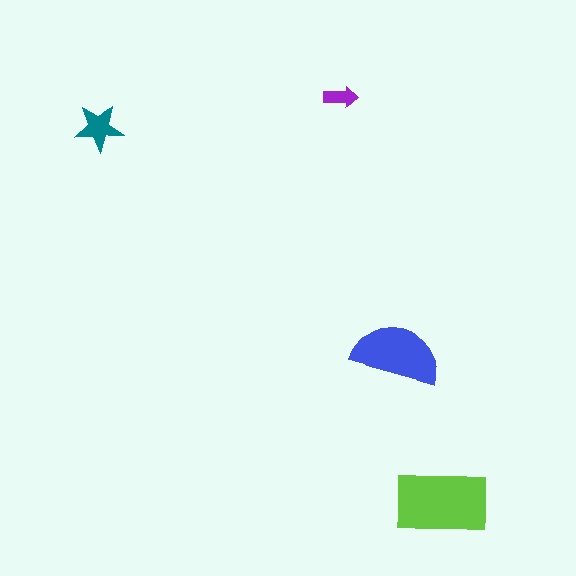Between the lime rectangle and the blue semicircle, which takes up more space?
The lime rectangle.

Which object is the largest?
The lime rectangle.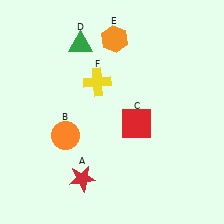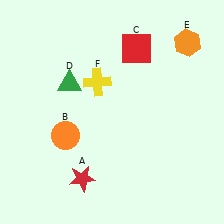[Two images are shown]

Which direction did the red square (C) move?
The red square (C) moved up.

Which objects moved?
The objects that moved are: the red square (C), the green triangle (D), the orange hexagon (E).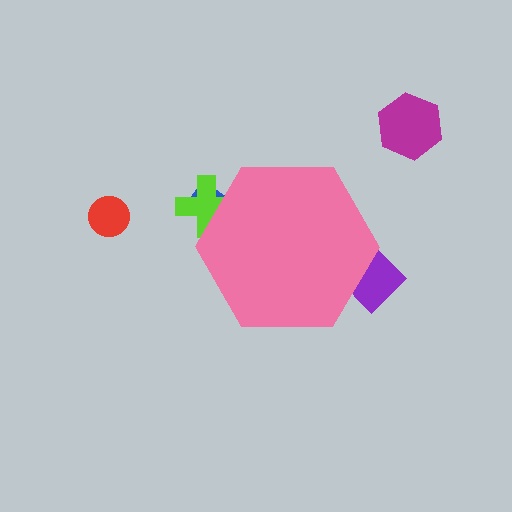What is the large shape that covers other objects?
A pink hexagon.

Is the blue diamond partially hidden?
Yes, the blue diamond is partially hidden behind the pink hexagon.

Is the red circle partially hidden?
No, the red circle is fully visible.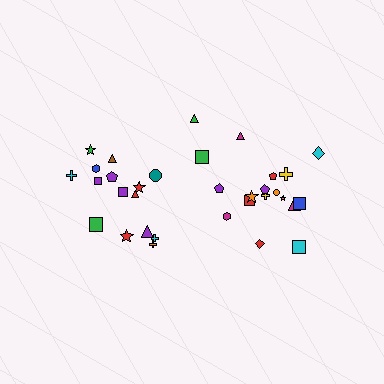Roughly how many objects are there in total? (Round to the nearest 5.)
Roughly 35 objects in total.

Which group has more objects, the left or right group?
The right group.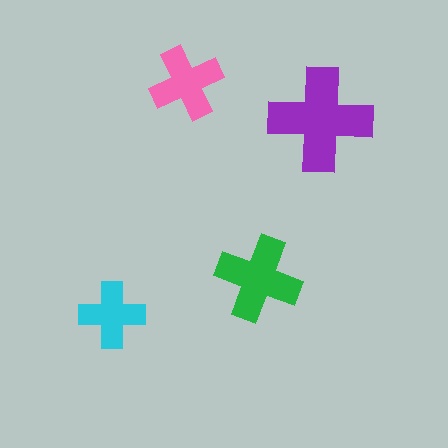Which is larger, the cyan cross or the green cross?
The green one.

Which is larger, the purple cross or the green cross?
The purple one.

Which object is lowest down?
The cyan cross is bottommost.